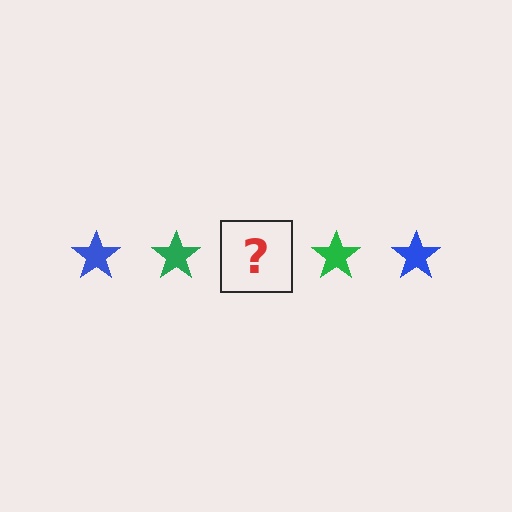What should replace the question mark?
The question mark should be replaced with a blue star.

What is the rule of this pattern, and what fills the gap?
The rule is that the pattern cycles through blue, green stars. The gap should be filled with a blue star.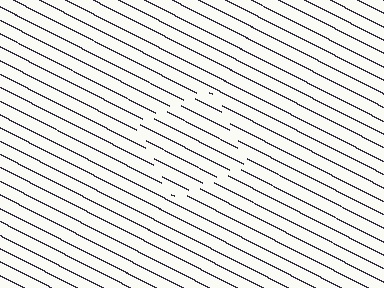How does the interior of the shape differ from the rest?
The interior of the shape contains the same grating, shifted by half a period — the contour is defined by the phase discontinuity where line-ends from the inner and outer gratings abut.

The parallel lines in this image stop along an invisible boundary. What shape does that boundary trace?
An illusory square. The interior of the shape contains the same grating, shifted by half a period — the contour is defined by the phase discontinuity where line-ends from the inner and outer gratings abut.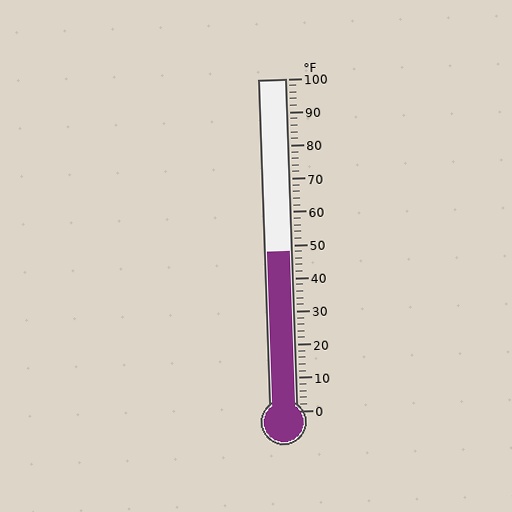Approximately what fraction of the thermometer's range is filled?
The thermometer is filled to approximately 50% of its range.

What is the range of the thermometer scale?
The thermometer scale ranges from 0°F to 100°F.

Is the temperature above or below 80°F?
The temperature is below 80°F.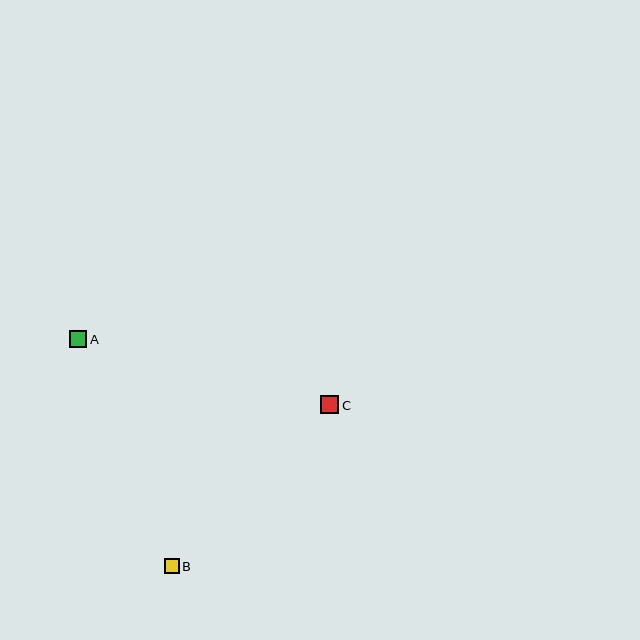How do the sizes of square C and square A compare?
Square C and square A are approximately the same size.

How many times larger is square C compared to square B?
Square C is approximately 1.2 times the size of square B.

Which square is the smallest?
Square B is the smallest with a size of approximately 15 pixels.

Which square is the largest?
Square C is the largest with a size of approximately 18 pixels.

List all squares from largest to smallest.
From largest to smallest: C, A, B.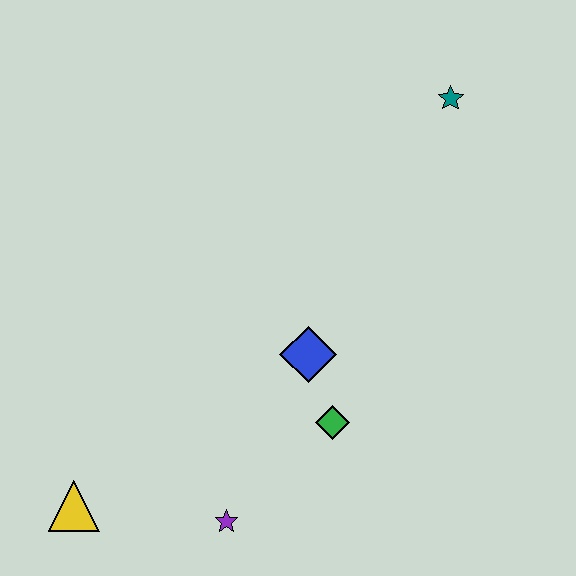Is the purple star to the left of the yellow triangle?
No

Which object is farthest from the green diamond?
The teal star is farthest from the green diamond.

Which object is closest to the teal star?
The blue diamond is closest to the teal star.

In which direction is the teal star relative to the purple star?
The teal star is above the purple star.